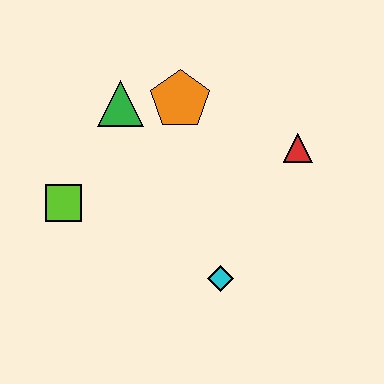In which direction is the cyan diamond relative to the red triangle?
The cyan diamond is below the red triangle.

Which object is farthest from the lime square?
The red triangle is farthest from the lime square.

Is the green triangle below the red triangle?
No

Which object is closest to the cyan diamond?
The red triangle is closest to the cyan diamond.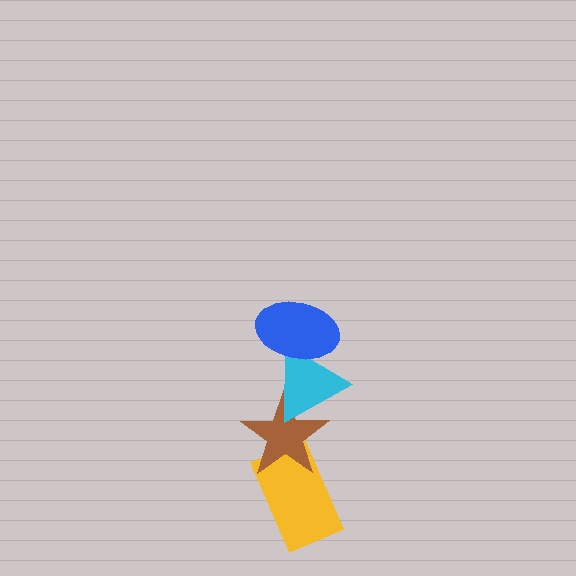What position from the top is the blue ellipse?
The blue ellipse is 1st from the top.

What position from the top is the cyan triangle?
The cyan triangle is 2nd from the top.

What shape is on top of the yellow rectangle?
The brown star is on top of the yellow rectangle.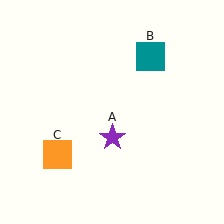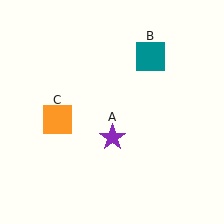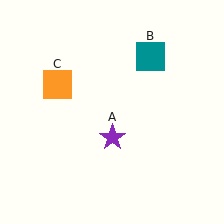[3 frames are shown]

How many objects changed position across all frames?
1 object changed position: orange square (object C).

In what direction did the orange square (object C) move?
The orange square (object C) moved up.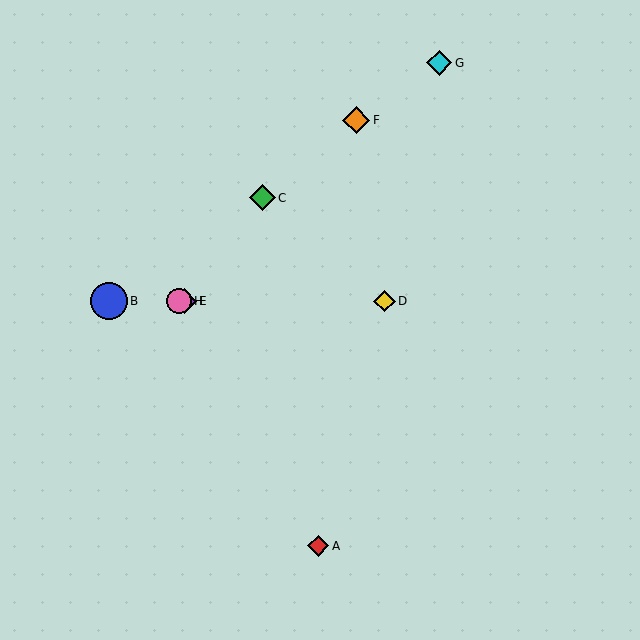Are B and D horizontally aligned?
Yes, both are at y≈301.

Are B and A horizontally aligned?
No, B is at y≈301 and A is at y≈546.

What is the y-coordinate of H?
Object H is at y≈301.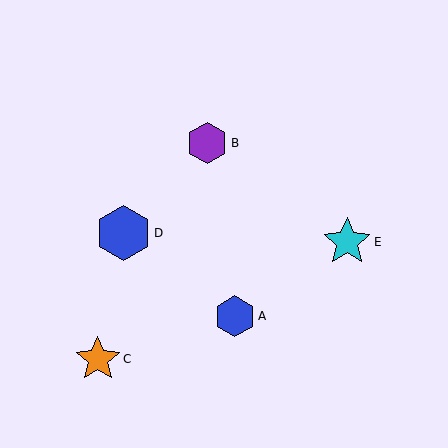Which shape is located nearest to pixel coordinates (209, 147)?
The purple hexagon (labeled B) at (207, 143) is nearest to that location.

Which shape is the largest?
The blue hexagon (labeled D) is the largest.